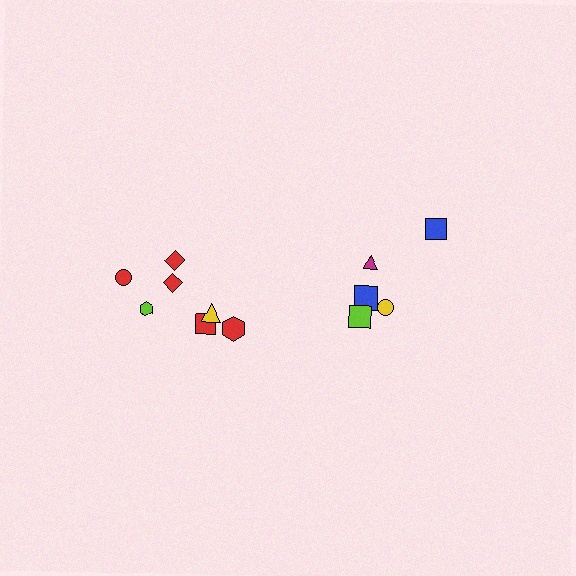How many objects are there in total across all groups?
There are 12 objects.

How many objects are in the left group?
There are 7 objects.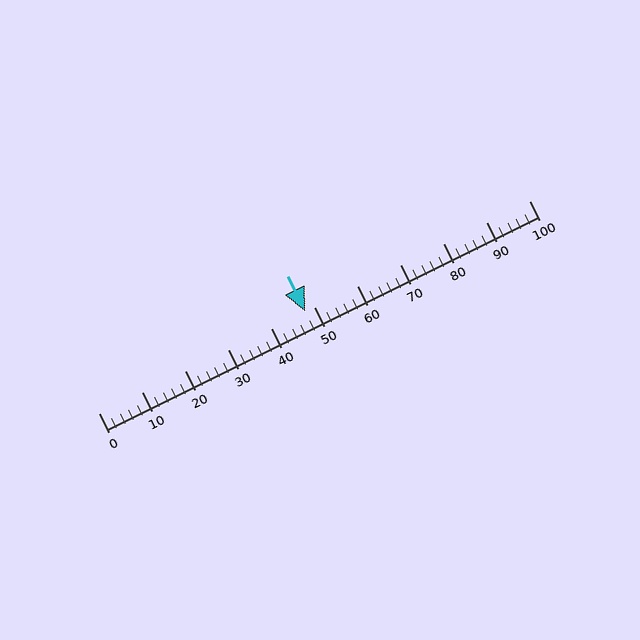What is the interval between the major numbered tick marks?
The major tick marks are spaced 10 units apart.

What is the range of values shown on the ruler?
The ruler shows values from 0 to 100.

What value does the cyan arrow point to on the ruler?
The cyan arrow points to approximately 48.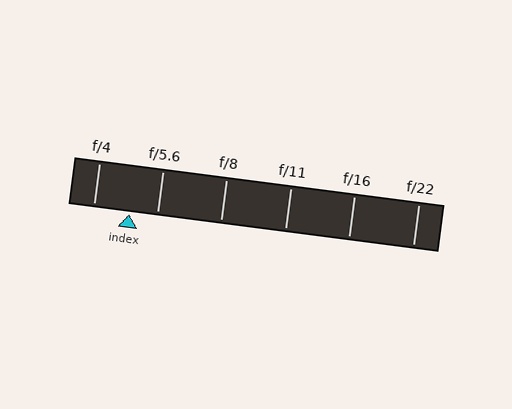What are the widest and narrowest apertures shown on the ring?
The widest aperture shown is f/4 and the narrowest is f/22.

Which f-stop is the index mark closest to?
The index mark is closest to f/5.6.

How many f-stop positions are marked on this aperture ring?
There are 6 f-stop positions marked.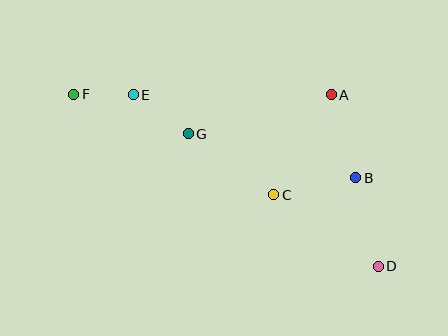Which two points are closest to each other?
Points E and F are closest to each other.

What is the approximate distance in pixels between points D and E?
The distance between D and E is approximately 299 pixels.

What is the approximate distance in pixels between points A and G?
The distance between A and G is approximately 148 pixels.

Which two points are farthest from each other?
Points D and F are farthest from each other.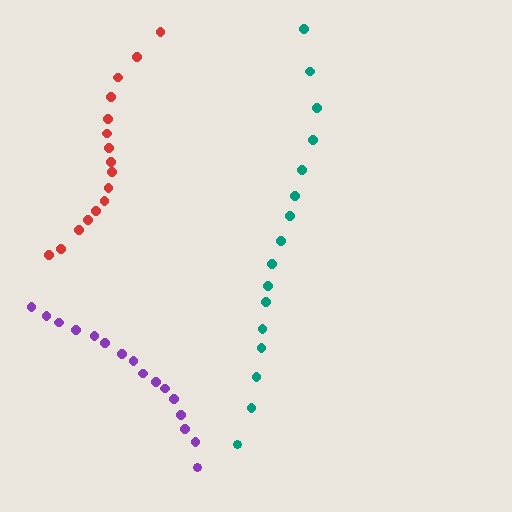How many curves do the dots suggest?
There are 3 distinct paths.